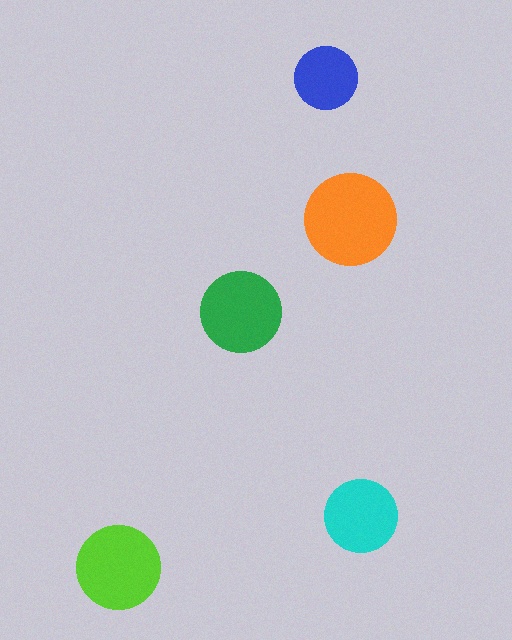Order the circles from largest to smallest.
the orange one, the lime one, the green one, the cyan one, the blue one.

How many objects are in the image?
There are 5 objects in the image.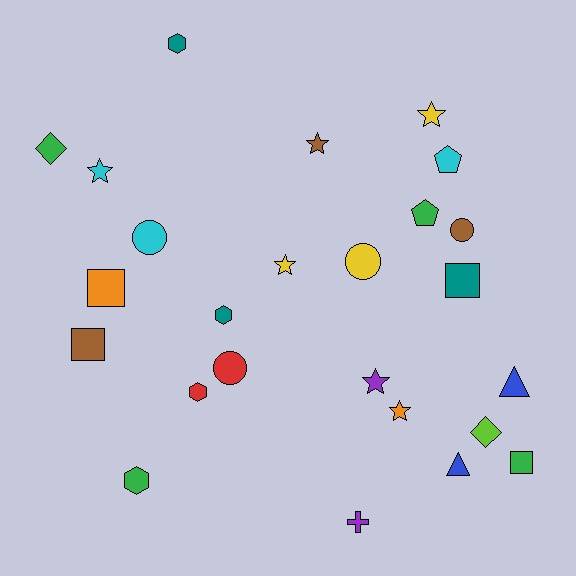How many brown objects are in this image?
There are 3 brown objects.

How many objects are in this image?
There are 25 objects.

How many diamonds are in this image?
There are 2 diamonds.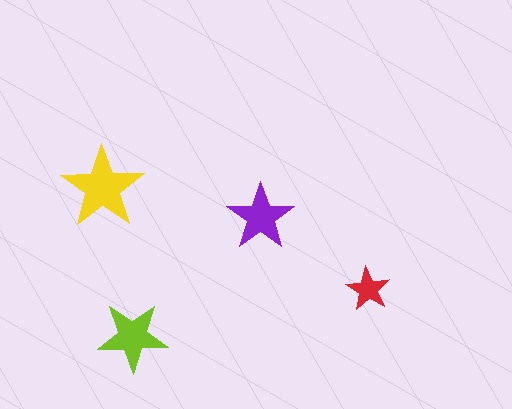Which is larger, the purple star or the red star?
The purple one.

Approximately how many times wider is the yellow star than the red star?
About 2 times wider.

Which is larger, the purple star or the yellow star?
The yellow one.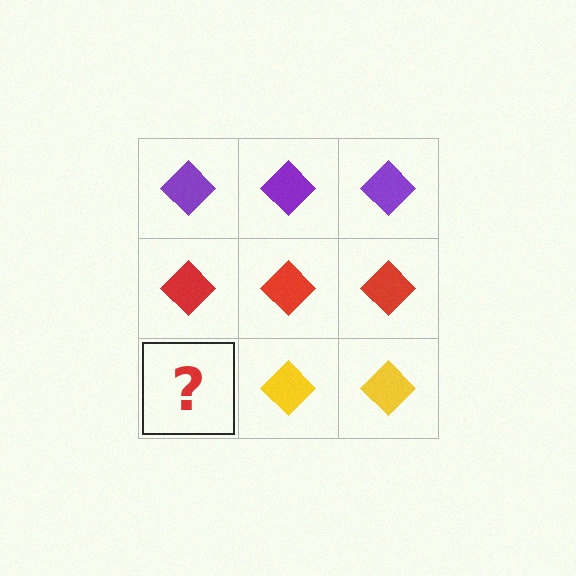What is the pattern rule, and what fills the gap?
The rule is that each row has a consistent color. The gap should be filled with a yellow diamond.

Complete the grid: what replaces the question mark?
The question mark should be replaced with a yellow diamond.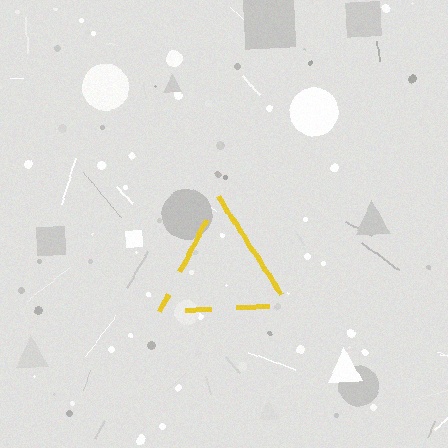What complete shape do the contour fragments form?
The contour fragments form a triangle.